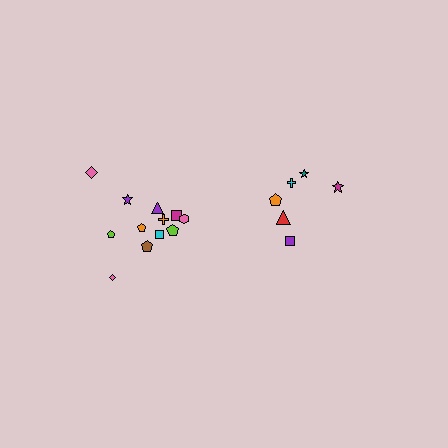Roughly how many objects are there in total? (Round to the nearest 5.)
Roughly 20 objects in total.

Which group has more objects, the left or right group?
The left group.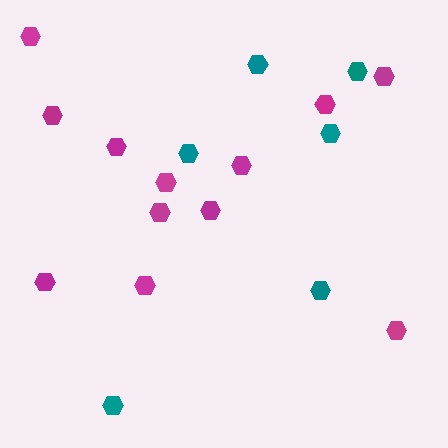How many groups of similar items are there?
There are 2 groups: one group of teal hexagons (6) and one group of magenta hexagons (12).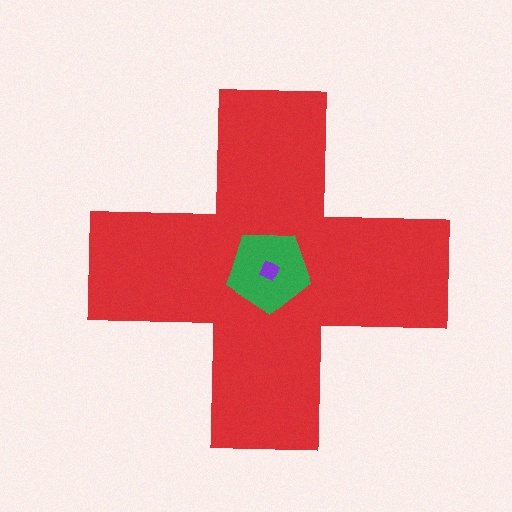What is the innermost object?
The purple diamond.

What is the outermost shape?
The red cross.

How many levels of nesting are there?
3.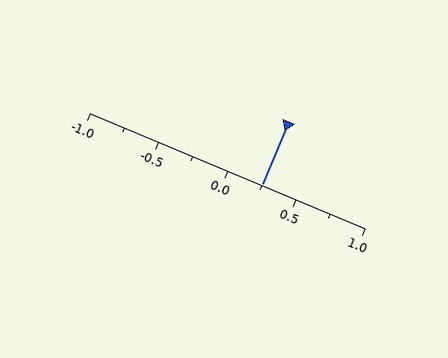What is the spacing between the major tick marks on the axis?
The major ticks are spaced 0.5 apart.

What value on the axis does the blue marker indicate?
The marker indicates approximately 0.25.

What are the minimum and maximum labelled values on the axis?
The axis runs from -1.0 to 1.0.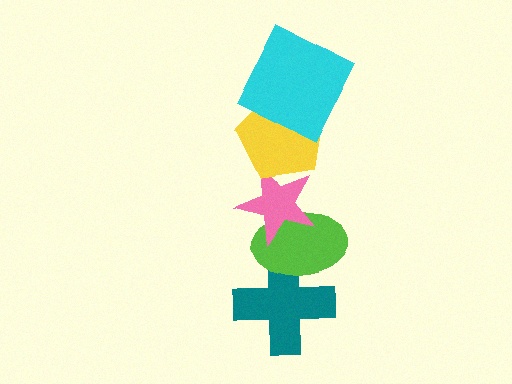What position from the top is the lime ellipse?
The lime ellipse is 4th from the top.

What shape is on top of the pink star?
The yellow pentagon is on top of the pink star.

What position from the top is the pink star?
The pink star is 3rd from the top.